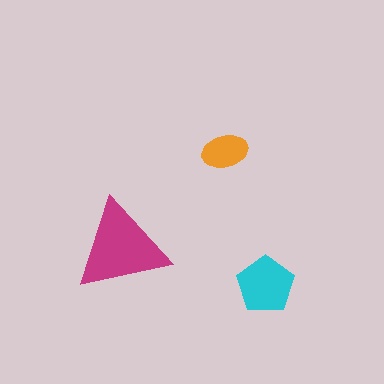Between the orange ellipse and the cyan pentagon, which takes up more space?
The cyan pentagon.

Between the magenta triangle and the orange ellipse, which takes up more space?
The magenta triangle.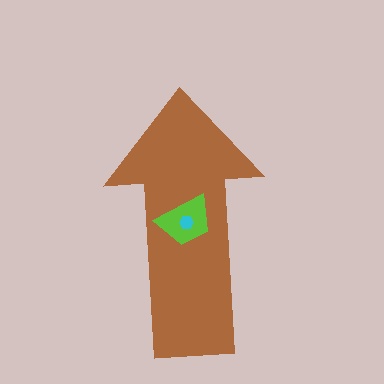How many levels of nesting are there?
3.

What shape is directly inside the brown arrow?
The lime trapezoid.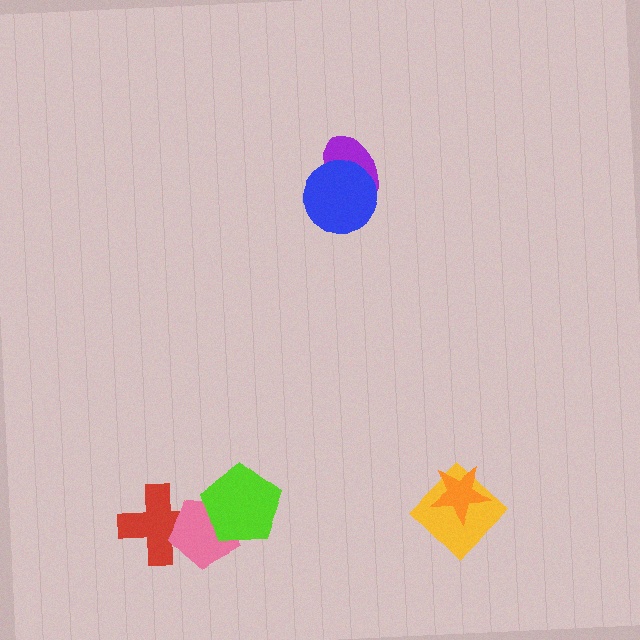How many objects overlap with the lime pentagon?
1 object overlaps with the lime pentagon.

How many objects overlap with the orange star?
1 object overlaps with the orange star.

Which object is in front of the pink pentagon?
The lime pentagon is in front of the pink pentagon.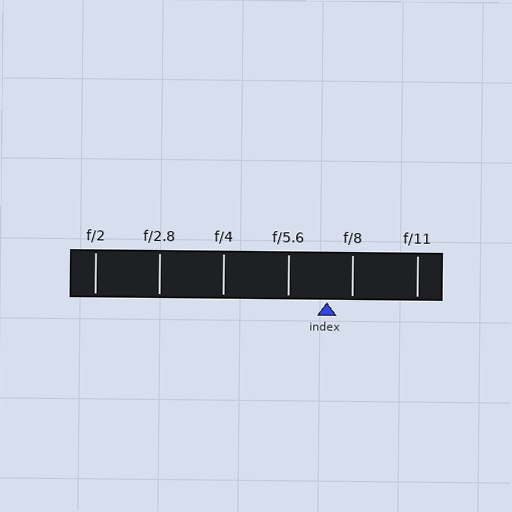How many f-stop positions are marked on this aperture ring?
There are 6 f-stop positions marked.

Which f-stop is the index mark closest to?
The index mark is closest to f/8.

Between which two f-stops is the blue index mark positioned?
The index mark is between f/5.6 and f/8.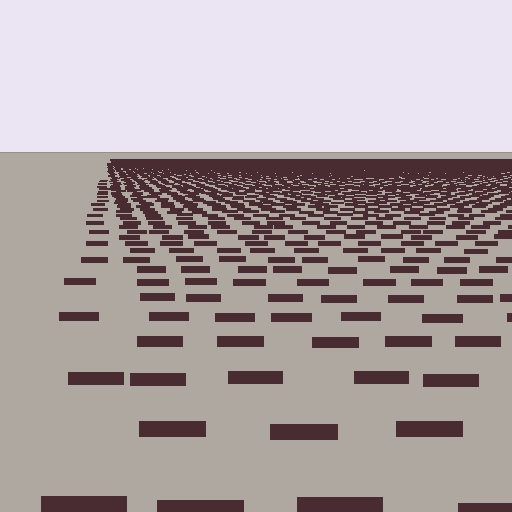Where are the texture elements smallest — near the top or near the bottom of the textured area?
Near the top.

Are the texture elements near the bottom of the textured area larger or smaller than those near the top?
Larger. Near the bottom, elements are closer to the viewer and appear at a bigger on-screen size.